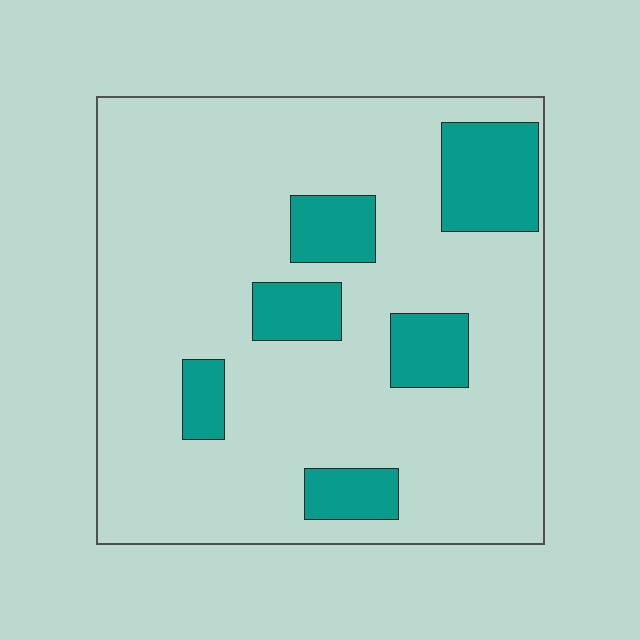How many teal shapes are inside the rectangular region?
6.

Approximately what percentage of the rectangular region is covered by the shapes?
Approximately 20%.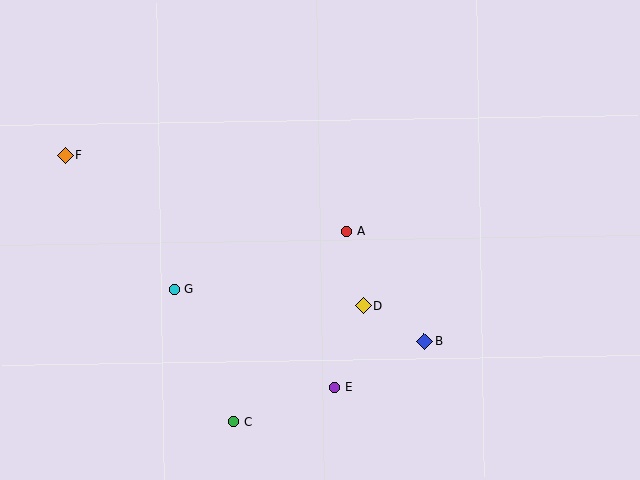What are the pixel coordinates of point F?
Point F is at (65, 155).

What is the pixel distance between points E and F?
The distance between E and F is 356 pixels.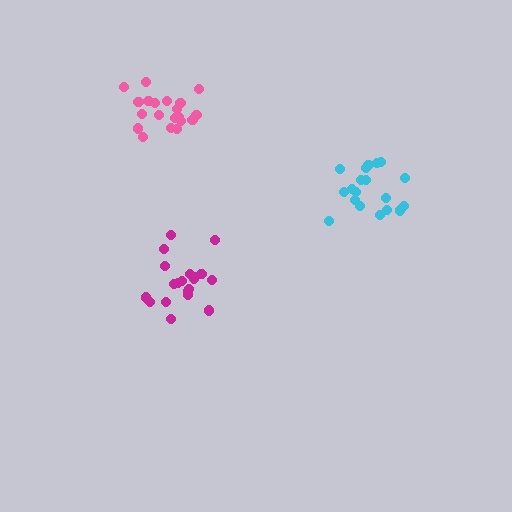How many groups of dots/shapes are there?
There are 3 groups.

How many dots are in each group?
Group 1: 19 dots, Group 2: 20 dots, Group 3: 21 dots (60 total).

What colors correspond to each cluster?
The clusters are colored: cyan, magenta, pink.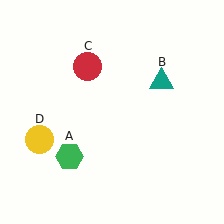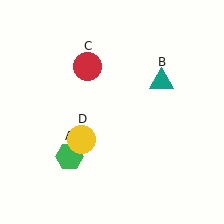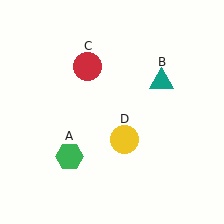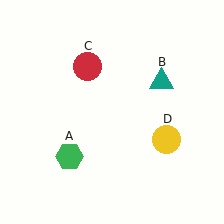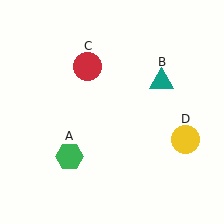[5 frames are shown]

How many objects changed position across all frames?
1 object changed position: yellow circle (object D).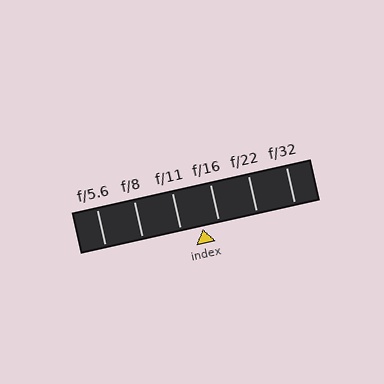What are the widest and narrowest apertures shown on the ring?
The widest aperture shown is f/5.6 and the narrowest is f/32.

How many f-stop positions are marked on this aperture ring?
There are 6 f-stop positions marked.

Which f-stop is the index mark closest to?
The index mark is closest to f/16.